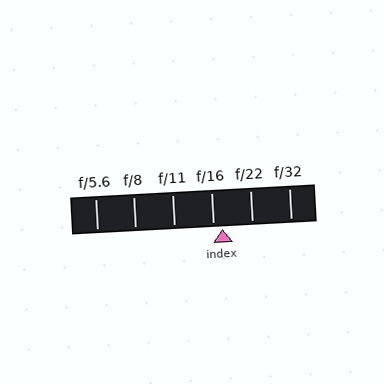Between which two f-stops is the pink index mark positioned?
The index mark is between f/16 and f/22.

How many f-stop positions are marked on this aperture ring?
There are 6 f-stop positions marked.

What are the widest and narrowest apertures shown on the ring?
The widest aperture shown is f/5.6 and the narrowest is f/32.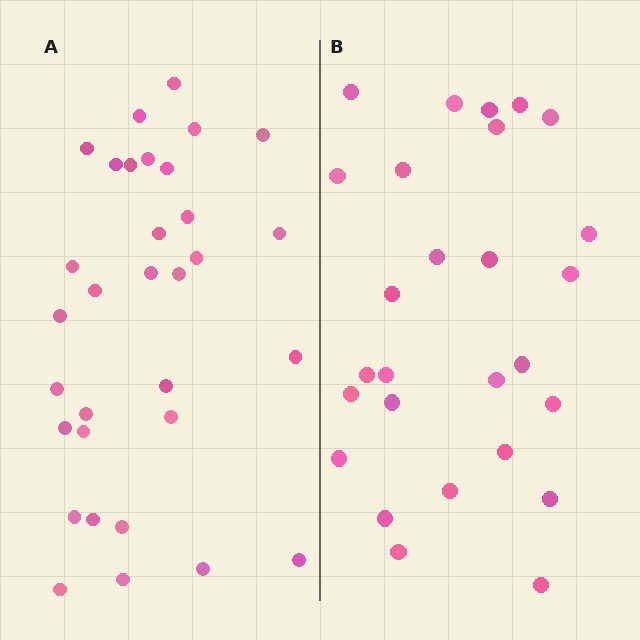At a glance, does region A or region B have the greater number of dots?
Region A (the left region) has more dots.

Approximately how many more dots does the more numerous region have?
Region A has about 5 more dots than region B.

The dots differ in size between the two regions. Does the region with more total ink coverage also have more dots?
No. Region B has more total ink coverage because its dots are larger, but region A actually contains more individual dots. Total area can be misleading — the number of items is what matters here.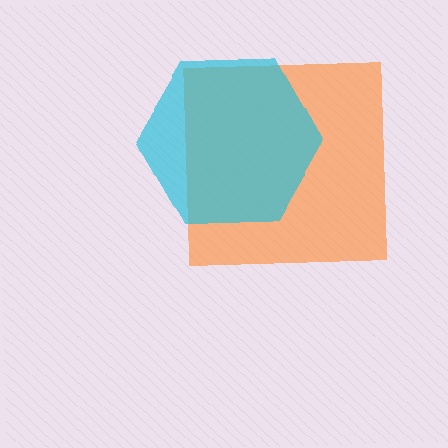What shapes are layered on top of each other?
The layered shapes are: an orange square, a cyan hexagon.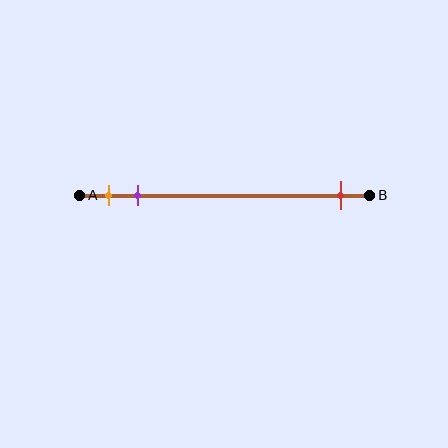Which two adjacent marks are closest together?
The orange and purple marks are the closest adjacent pair.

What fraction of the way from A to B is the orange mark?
The orange mark is approximately 10% (0.1) of the way from A to B.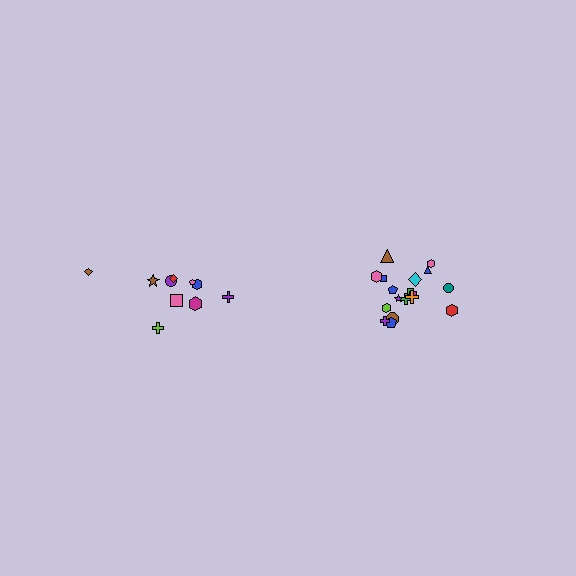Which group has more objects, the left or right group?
The right group.